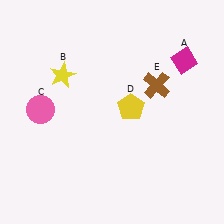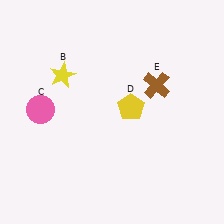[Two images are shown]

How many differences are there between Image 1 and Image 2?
There is 1 difference between the two images.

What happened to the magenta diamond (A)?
The magenta diamond (A) was removed in Image 2. It was in the top-right area of Image 1.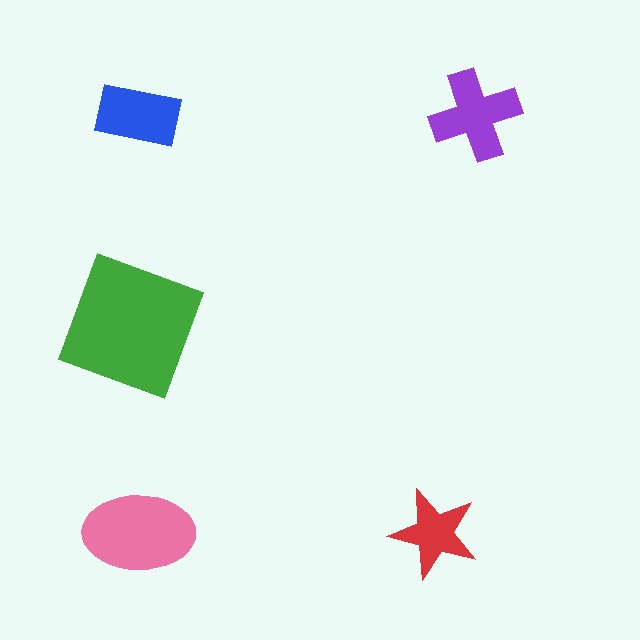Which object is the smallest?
The red star.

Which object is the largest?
The green square.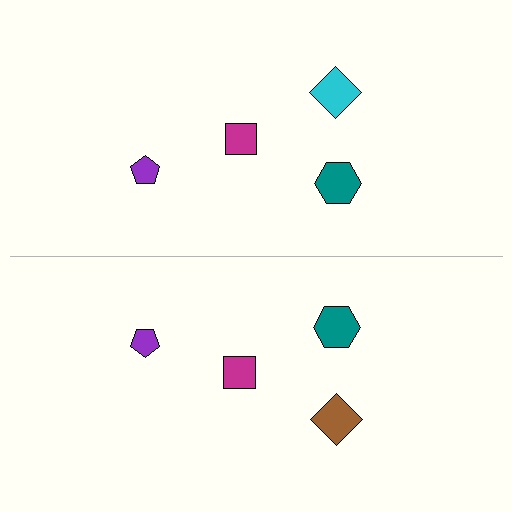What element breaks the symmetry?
The brown diamond on the bottom side breaks the symmetry — its mirror counterpart is cyan.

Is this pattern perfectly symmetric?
No, the pattern is not perfectly symmetric. The brown diamond on the bottom side breaks the symmetry — its mirror counterpart is cyan.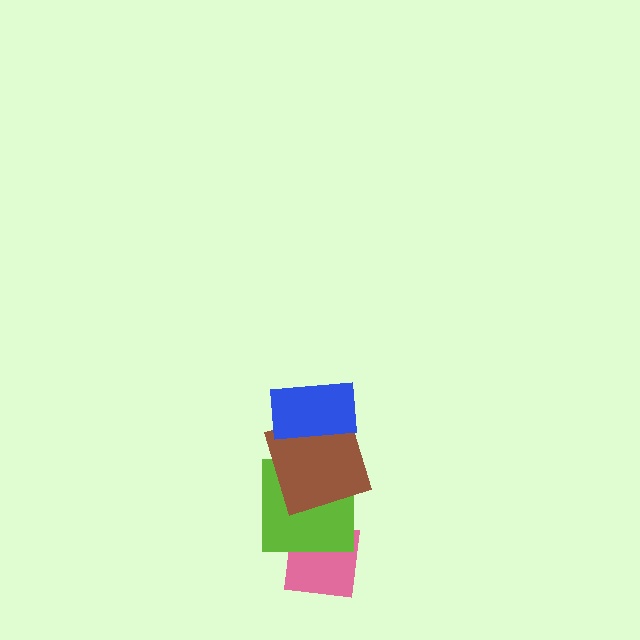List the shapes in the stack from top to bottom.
From top to bottom: the blue rectangle, the brown square, the lime square, the pink square.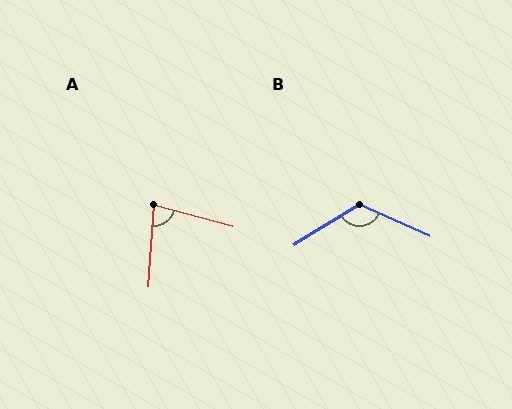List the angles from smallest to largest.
A (80°), B (125°).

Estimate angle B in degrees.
Approximately 125 degrees.